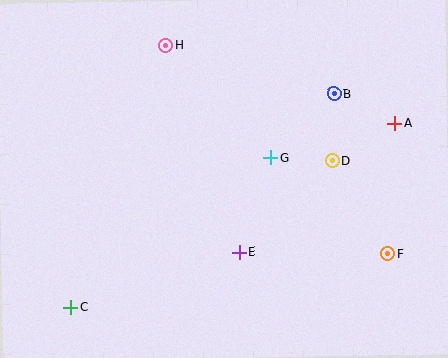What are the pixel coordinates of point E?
Point E is at (240, 252).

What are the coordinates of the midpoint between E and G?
The midpoint between E and G is at (255, 205).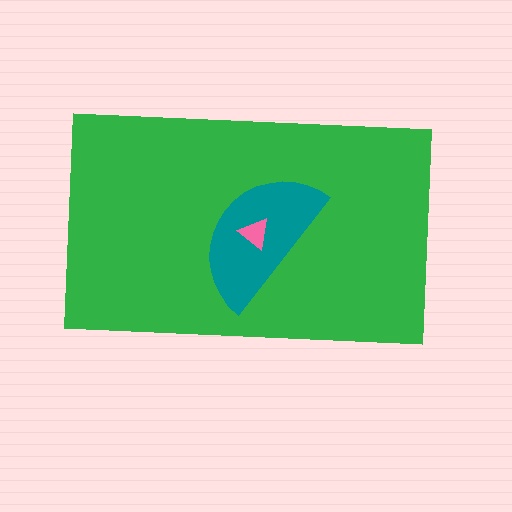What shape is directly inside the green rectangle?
The teal semicircle.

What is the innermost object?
The pink triangle.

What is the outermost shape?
The green rectangle.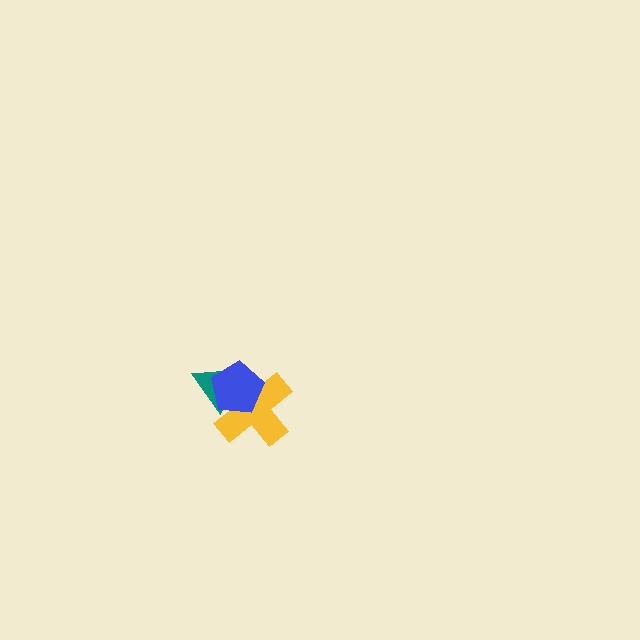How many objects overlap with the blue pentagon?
2 objects overlap with the blue pentagon.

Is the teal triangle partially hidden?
Yes, it is partially covered by another shape.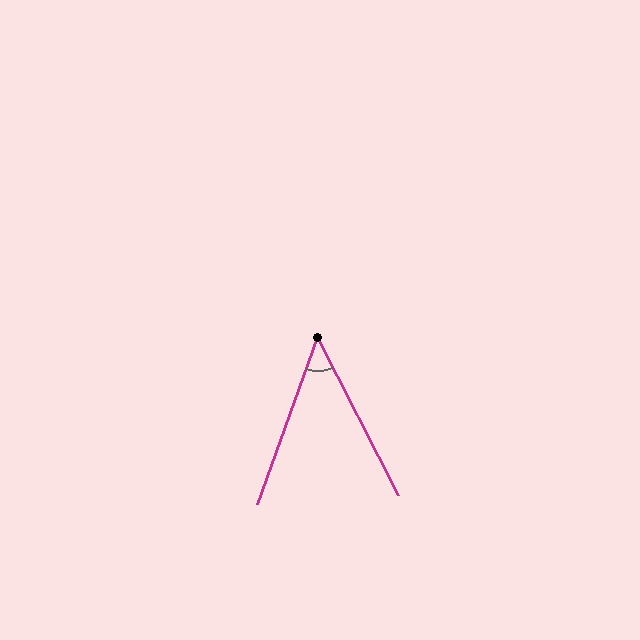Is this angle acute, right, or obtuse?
It is acute.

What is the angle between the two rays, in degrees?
Approximately 47 degrees.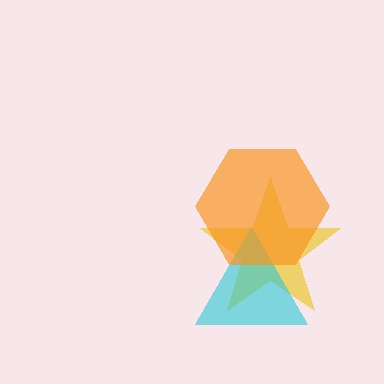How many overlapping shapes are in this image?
There are 3 overlapping shapes in the image.